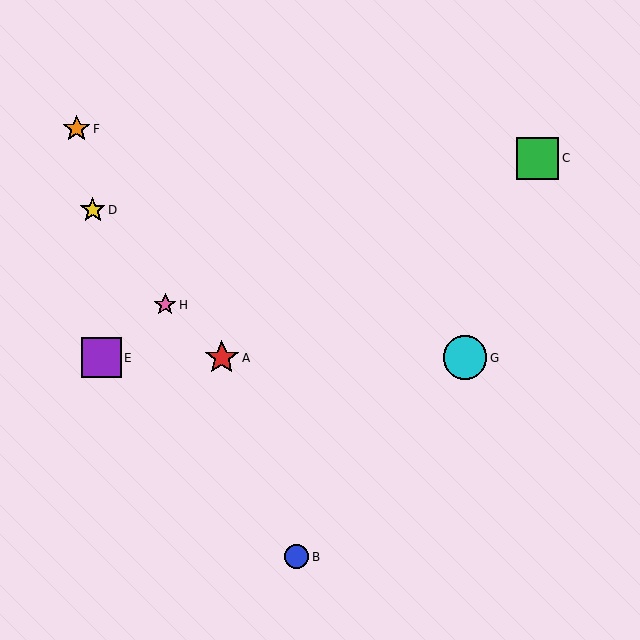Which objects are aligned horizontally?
Objects A, E, G are aligned horizontally.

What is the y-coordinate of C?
Object C is at y≈158.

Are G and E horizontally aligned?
Yes, both are at y≈358.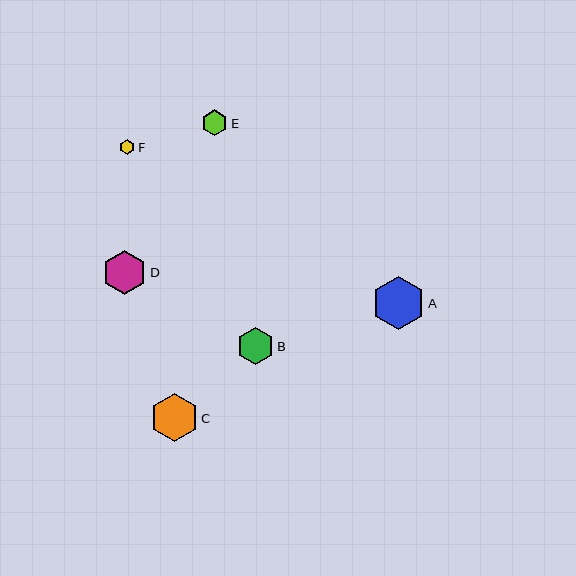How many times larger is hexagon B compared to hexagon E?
Hexagon B is approximately 1.4 times the size of hexagon E.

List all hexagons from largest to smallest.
From largest to smallest: A, C, D, B, E, F.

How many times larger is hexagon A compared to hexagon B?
Hexagon A is approximately 1.4 times the size of hexagon B.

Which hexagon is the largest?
Hexagon A is the largest with a size of approximately 53 pixels.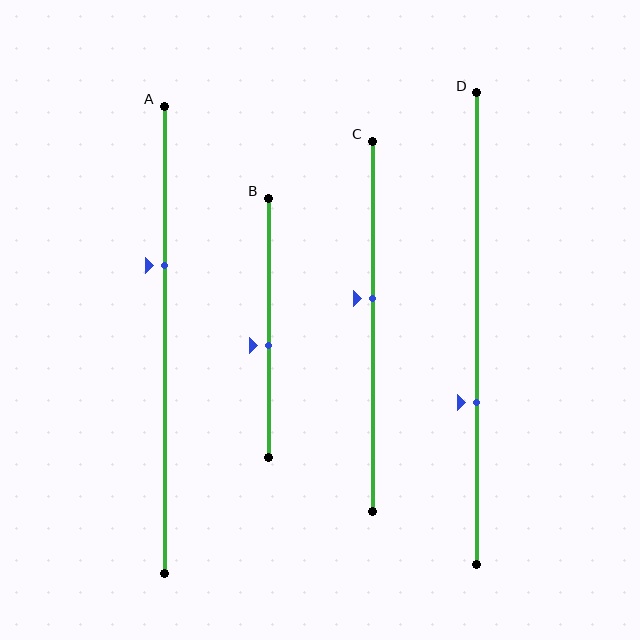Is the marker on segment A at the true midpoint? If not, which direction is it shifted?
No, the marker on segment A is shifted upward by about 16% of the segment length.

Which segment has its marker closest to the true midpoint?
Segment B has its marker closest to the true midpoint.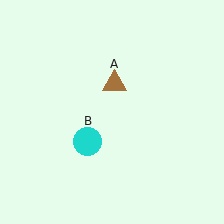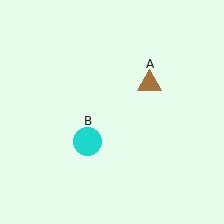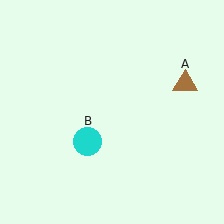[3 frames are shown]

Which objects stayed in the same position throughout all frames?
Cyan circle (object B) remained stationary.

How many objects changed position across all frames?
1 object changed position: brown triangle (object A).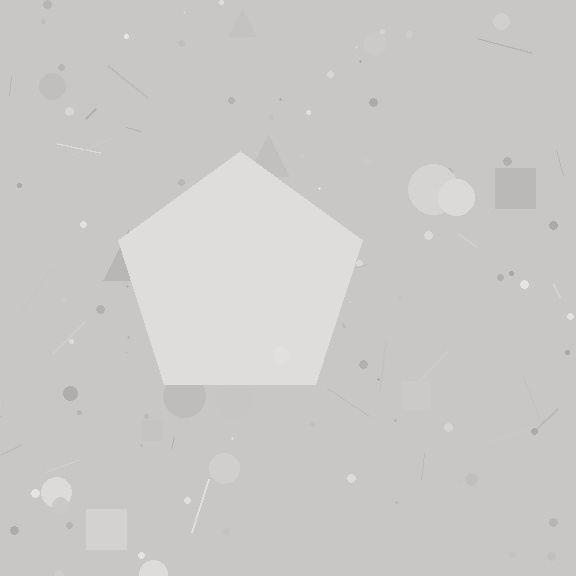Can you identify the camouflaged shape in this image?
The camouflaged shape is a pentagon.